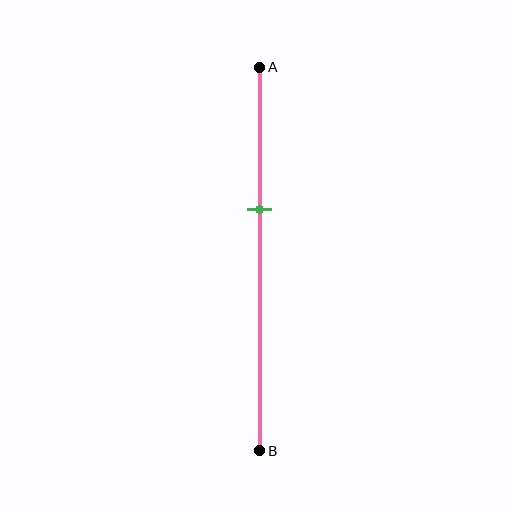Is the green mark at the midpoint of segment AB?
No, the mark is at about 35% from A, not at the 50% midpoint.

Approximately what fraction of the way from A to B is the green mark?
The green mark is approximately 35% of the way from A to B.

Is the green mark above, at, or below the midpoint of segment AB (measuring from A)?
The green mark is above the midpoint of segment AB.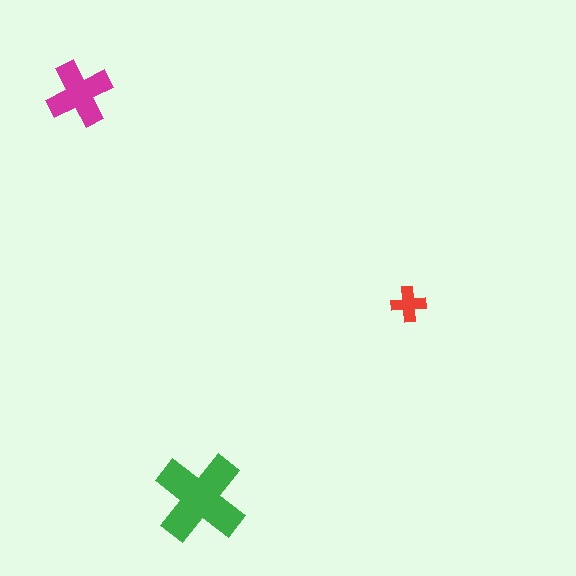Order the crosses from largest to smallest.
the green one, the magenta one, the red one.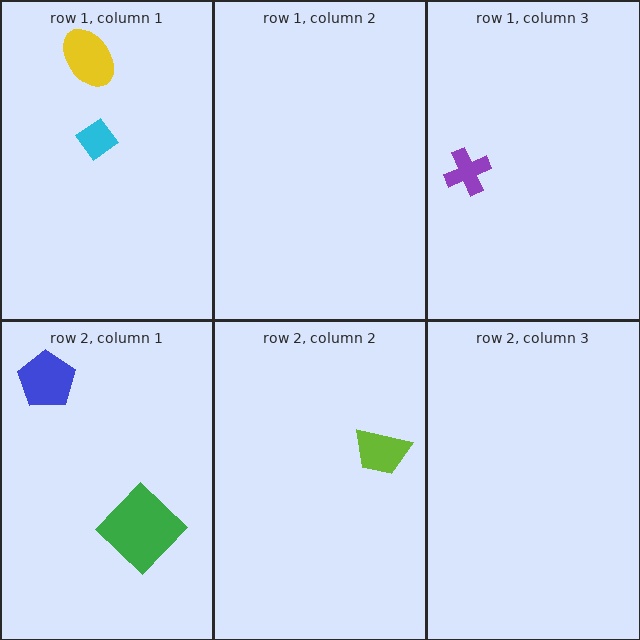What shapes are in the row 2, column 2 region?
The lime trapezoid.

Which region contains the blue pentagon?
The row 2, column 1 region.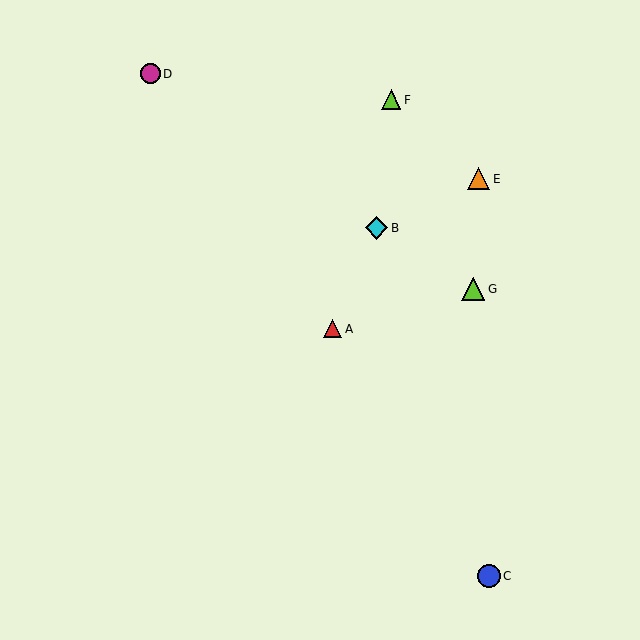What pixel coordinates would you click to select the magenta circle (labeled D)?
Click at (150, 74) to select the magenta circle D.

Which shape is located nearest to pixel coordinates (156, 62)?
The magenta circle (labeled D) at (150, 74) is nearest to that location.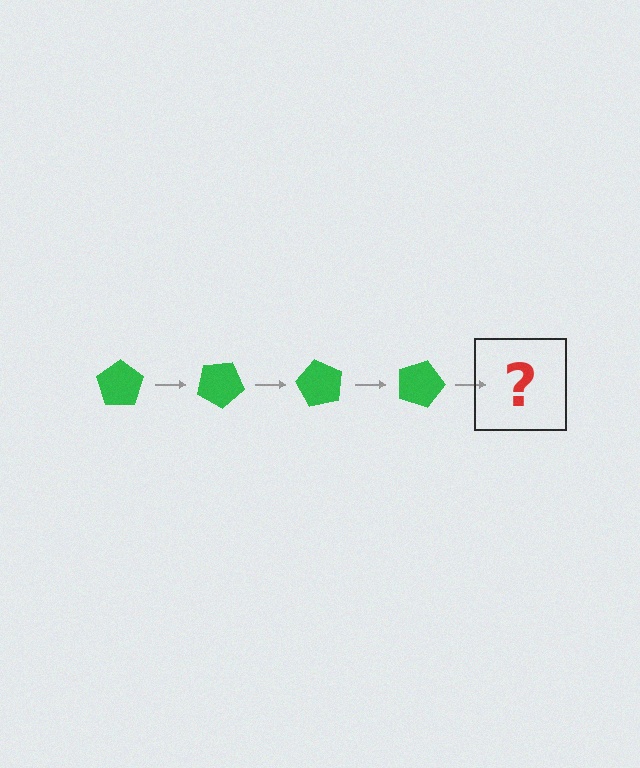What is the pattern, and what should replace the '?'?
The pattern is that the pentagon rotates 30 degrees each step. The '?' should be a green pentagon rotated 120 degrees.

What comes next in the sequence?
The next element should be a green pentagon rotated 120 degrees.